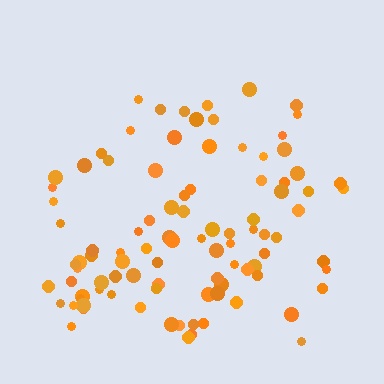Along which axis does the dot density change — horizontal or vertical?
Vertical.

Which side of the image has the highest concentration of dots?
The bottom.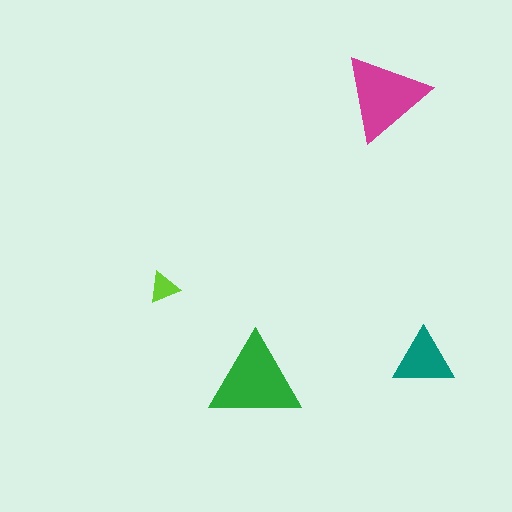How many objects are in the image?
There are 4 objects in the image.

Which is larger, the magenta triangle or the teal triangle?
The magenta one.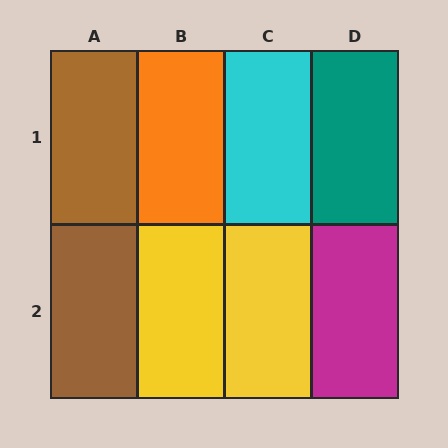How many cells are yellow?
2 cells are yellow.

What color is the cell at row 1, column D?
Teal.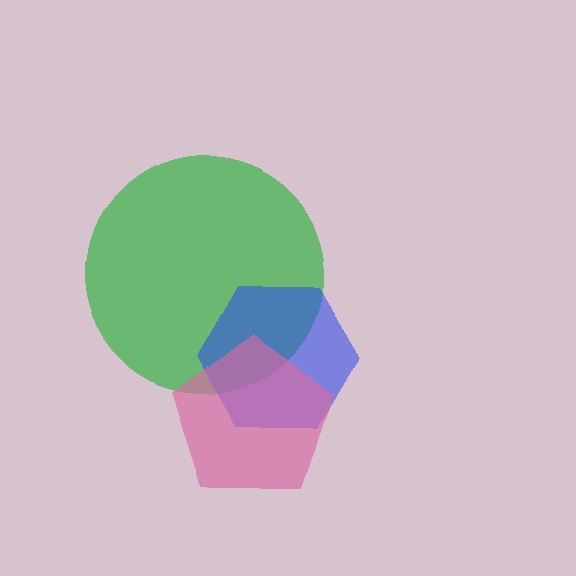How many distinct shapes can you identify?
There are 3 distinct shapes: a green circle, a blue hexagon, a pink pentagon.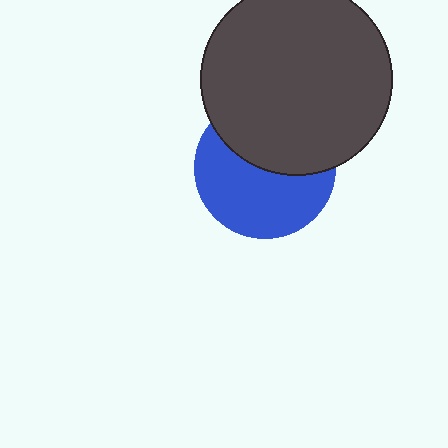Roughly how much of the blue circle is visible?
About half of it is visible (roughly 56%).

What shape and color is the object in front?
The object in front is a dark gray circle.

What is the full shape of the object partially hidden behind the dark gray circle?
The partially hidden object is a blue circle.